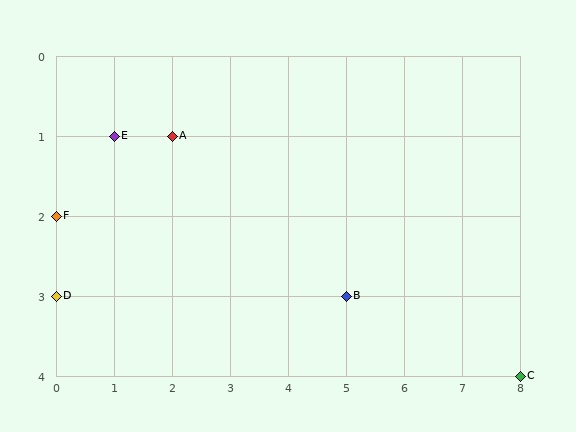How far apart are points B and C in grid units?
Points B and C are 3 columns and 1 row apart (about 3.2 grid units diagonally).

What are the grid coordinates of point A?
Point A is at grid coordinates (2, 1).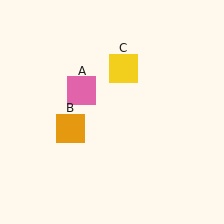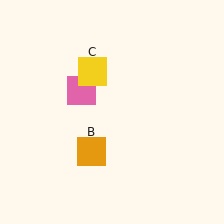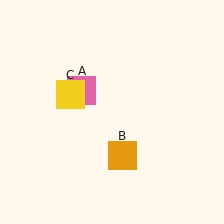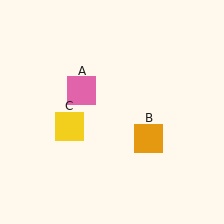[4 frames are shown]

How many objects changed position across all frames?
2 objects changed position: orange square (object B), yellow square (object C).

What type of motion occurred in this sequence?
The orange square (object B), yellow square (object C) rotated counterclockwise around the center of the scene.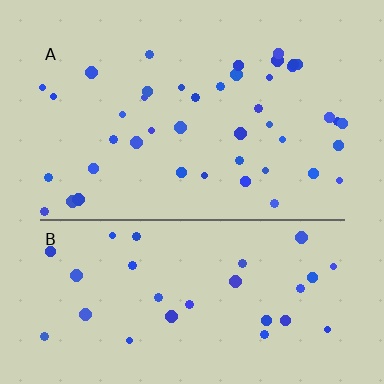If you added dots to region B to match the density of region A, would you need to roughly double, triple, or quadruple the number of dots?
Approximately double.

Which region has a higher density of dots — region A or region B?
A (the top).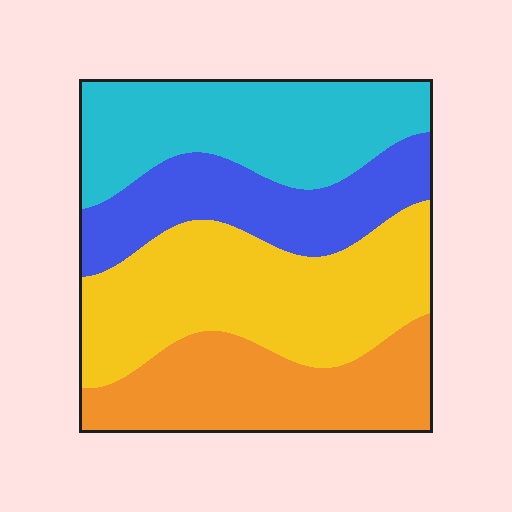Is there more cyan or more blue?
Cyan.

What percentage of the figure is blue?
Blue takes up between a sixth and a third of the figure.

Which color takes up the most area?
Yellow, at roughly 30%.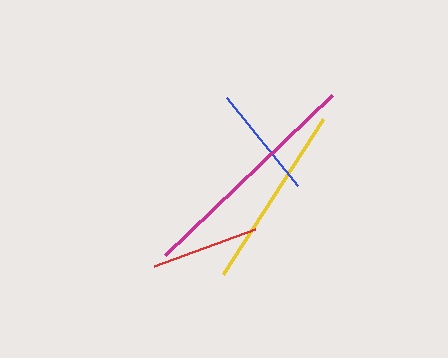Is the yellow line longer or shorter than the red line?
The yellow line is longer than the red line.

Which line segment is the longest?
The magenta line is the longest at approximately 232 pixels.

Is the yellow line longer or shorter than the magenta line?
The magenta line is longer than the yellow line.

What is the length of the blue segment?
The blue segment is approximately 113 pixels long.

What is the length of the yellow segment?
The yellow segment is approximately 185 pixels long.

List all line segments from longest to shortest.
From longest to shortest: magenta, yellow, blue, red.